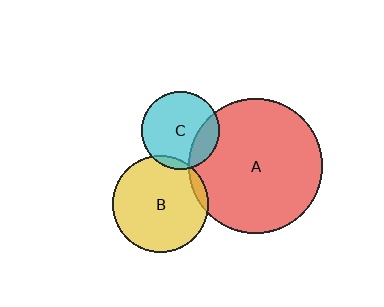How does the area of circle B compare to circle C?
Approximately 1.5 times.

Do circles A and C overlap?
Yes.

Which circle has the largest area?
Circle A (red).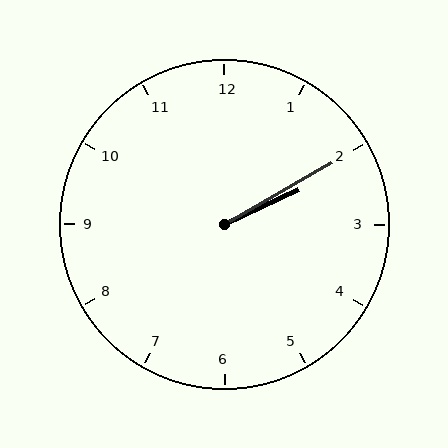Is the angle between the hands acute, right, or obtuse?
It is acute.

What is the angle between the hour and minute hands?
Approximately 5 degrees.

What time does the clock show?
2:10.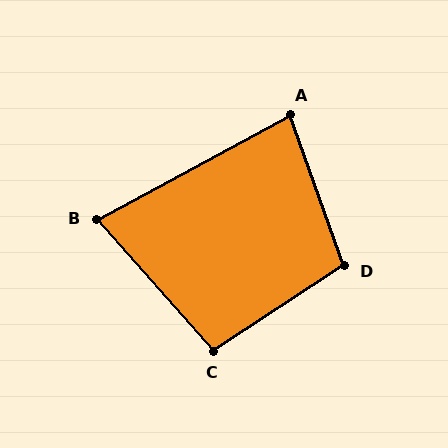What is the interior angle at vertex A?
Approximately 82 degrees (acute).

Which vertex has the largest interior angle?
D, at approximately 103 degrees.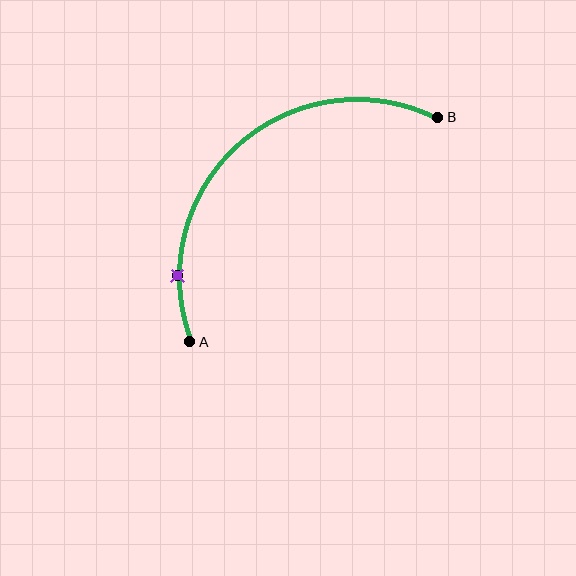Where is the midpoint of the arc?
The arc midpoint is the point on the curve farthest from the straight line joining A and B. It sits above and to the left of that line.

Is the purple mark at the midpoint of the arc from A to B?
No. The purple mark lies on the arc but is closer to endpoint A. The arc midpoint would be at the point on the curve equidistant along the arc from both A and B.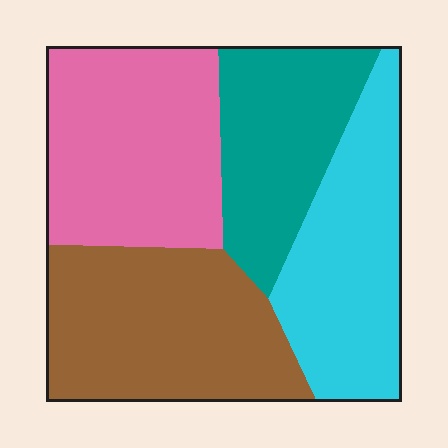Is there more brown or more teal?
Brown.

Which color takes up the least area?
Teal, at roughly 20%.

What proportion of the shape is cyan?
Cyan covers roughly 25% of the shape.